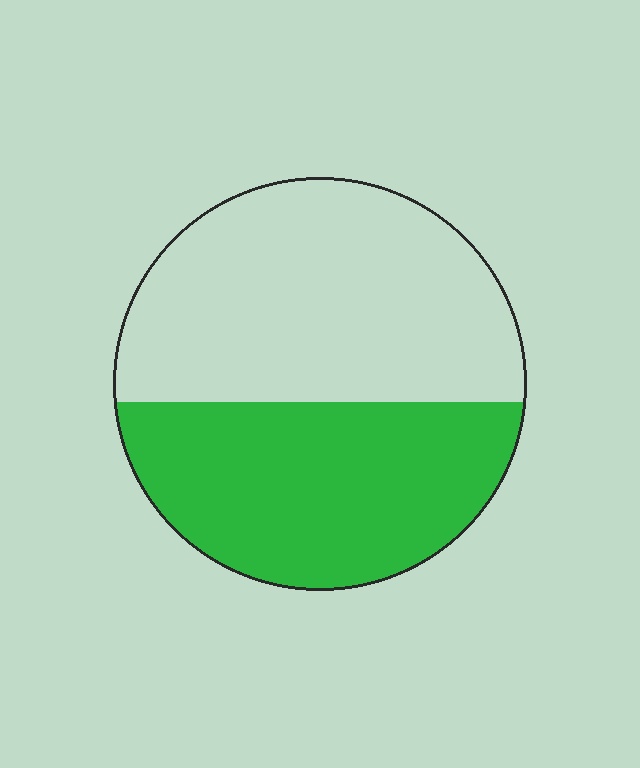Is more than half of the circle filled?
No.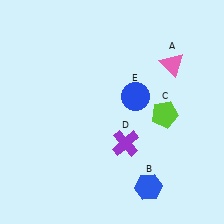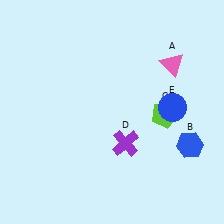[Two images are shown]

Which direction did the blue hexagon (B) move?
The blue hexagon (B) moved up.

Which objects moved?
The objects that moved are: the blue hexagon (B), the blue circle (E).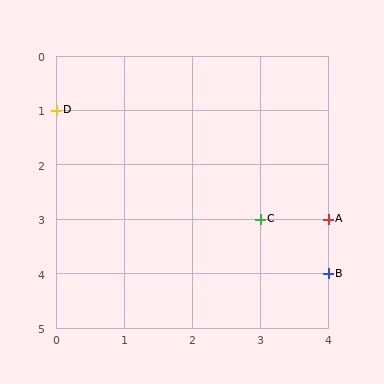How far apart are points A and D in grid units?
Points A and D are 4 columns and 2 rows apart (about 4.5 grid units diagonally).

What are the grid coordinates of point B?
Point B is at grid coordinates (4, 4).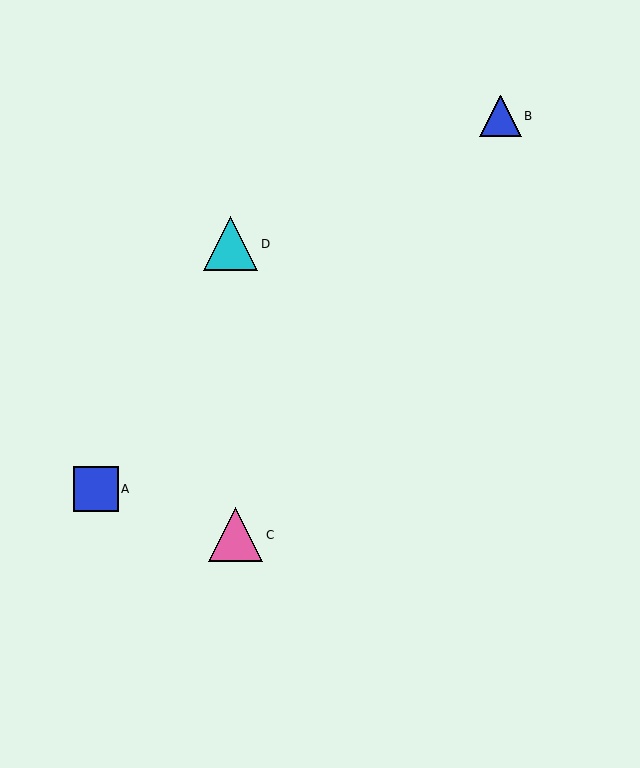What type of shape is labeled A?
Shape A is a blue square.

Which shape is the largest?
The cyan triangle (labeled D) is the largest.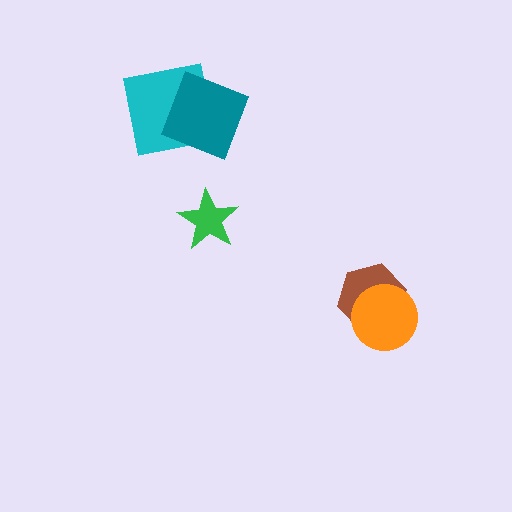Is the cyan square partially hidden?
Yes, it is partially covered by another shape.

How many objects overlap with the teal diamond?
1 object overlaps with the teal diamond.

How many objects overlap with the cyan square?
1 object overlaps with the cyan square.